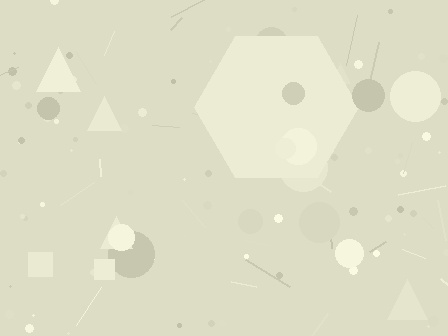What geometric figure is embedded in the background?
A hexagon is embedded in the background.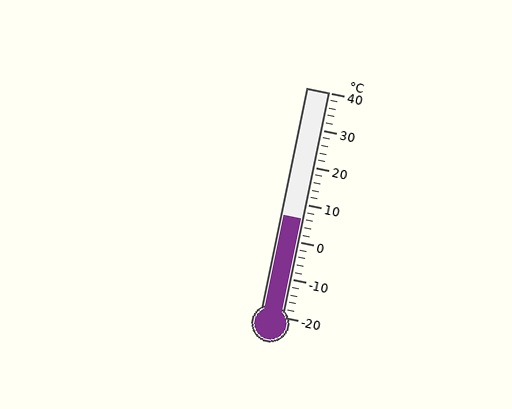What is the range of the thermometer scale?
The thermometer scale ranges from -20°C to 40°C.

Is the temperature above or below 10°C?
The temperature is below 10°C.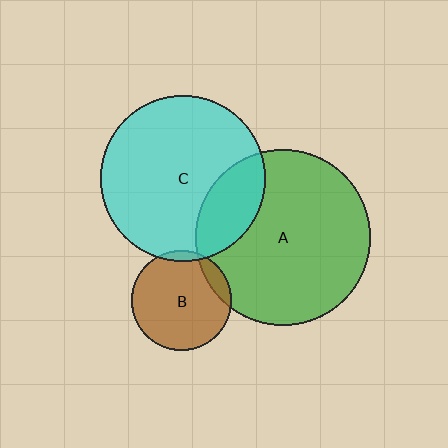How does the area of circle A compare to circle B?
Approximately 3.0 times.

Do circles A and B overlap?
Yes.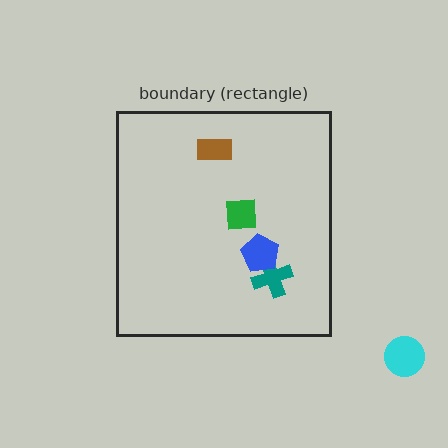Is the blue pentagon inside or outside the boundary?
Inside.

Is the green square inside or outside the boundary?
Inside.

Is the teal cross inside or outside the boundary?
Inside.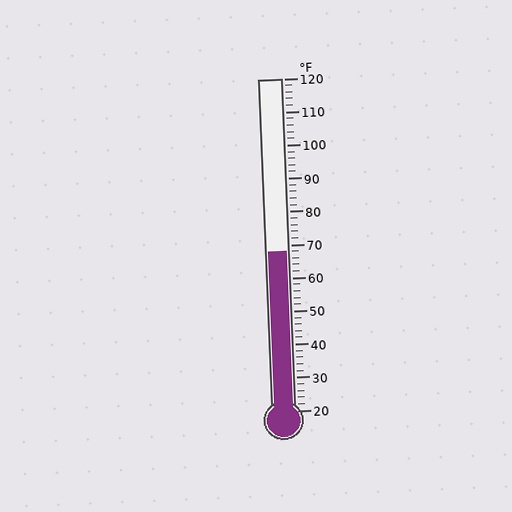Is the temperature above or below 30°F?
The temperature is above 30°F.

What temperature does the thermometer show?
The thermometer shows approximately 68°F.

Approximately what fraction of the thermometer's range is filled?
The thermometer is filled to approximately 50% of its range.